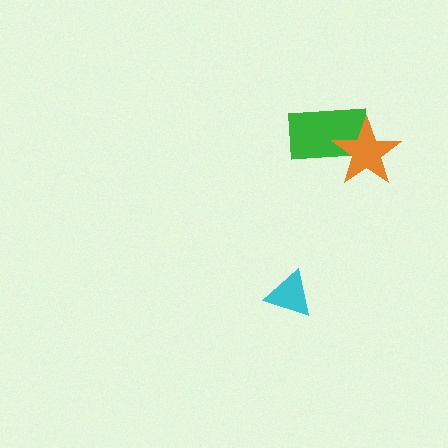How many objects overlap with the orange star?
1 object overlaps with the orange star.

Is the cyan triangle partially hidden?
No, no other shape covers it.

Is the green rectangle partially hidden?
Yes, it is partially covered by another shape.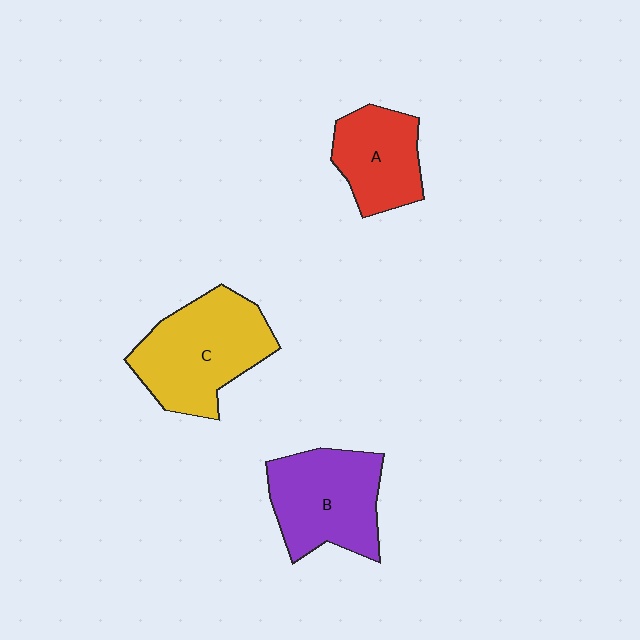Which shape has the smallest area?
Shape A (red).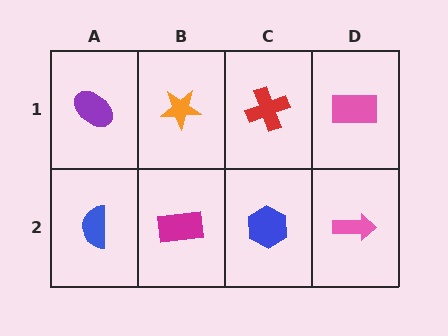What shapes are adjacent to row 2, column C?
A red cross (row 1, column C), a magenta rectangle (row 2, column B), a pink arrow (row 2, column D).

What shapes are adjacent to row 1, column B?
A magenta rectangle (row 2, column B), a purple ellipse (row 1, column A), a red cross (row 1, column C).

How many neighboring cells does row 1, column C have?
3.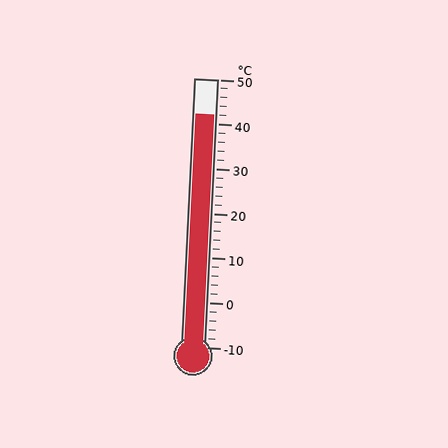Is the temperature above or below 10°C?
The temperature is above 10°C.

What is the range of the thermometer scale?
The thermometer scale ranges from -10°C to 50°C.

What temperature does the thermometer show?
The thermometer shows approximately 42°C.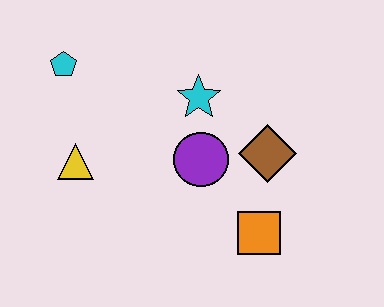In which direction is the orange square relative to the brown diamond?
The orange square is below the brown diamond.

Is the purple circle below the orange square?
No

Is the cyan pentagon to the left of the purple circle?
Yes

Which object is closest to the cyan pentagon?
The yellow triangle is closest to the cyan pentagon.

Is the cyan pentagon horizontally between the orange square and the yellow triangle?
No